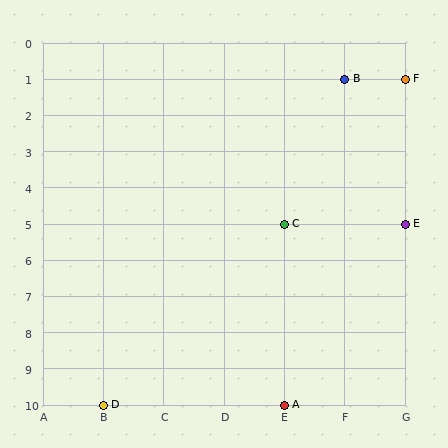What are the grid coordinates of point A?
Point A is at grid coordinates (E, 10).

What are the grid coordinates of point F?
Point F is at grid coordinates (G, 1).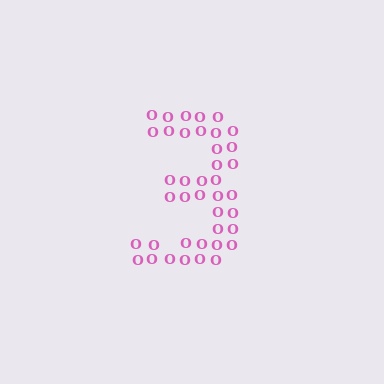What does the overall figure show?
The overall figure shows the digit 3.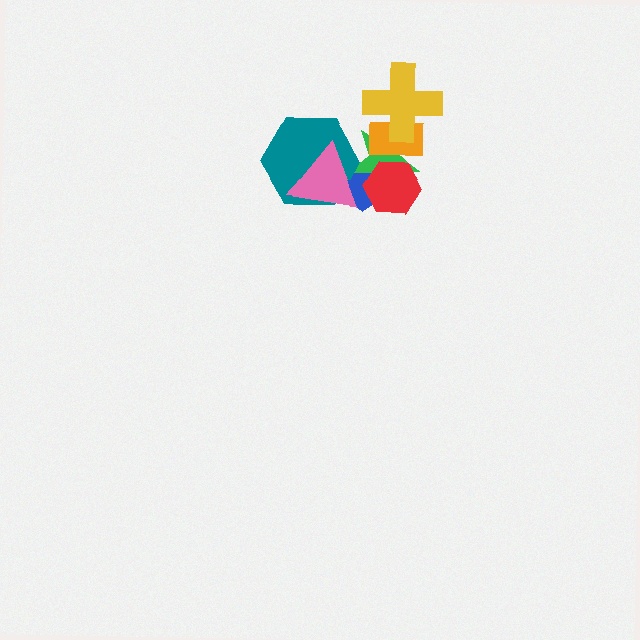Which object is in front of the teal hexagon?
The pink triangle is in front of the teal hexagon.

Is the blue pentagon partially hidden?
Yes, it is partially covered by another shape.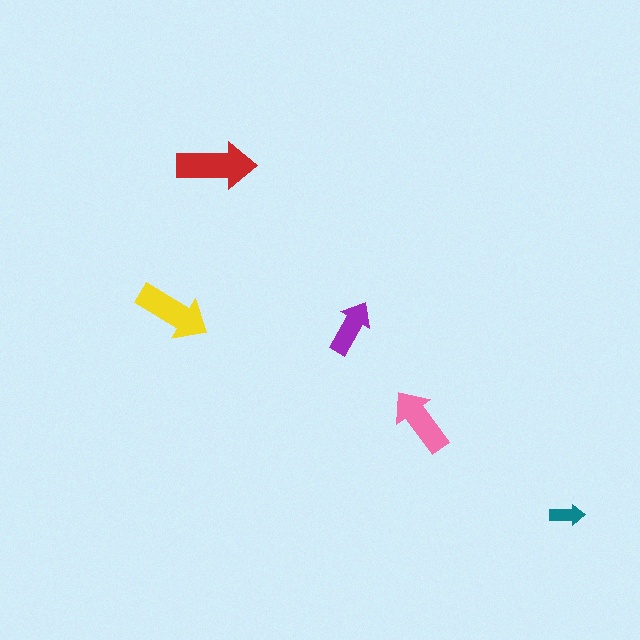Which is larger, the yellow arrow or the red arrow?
The red one.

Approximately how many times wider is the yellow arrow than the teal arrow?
About 2 times wider.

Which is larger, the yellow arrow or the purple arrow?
The yellow one.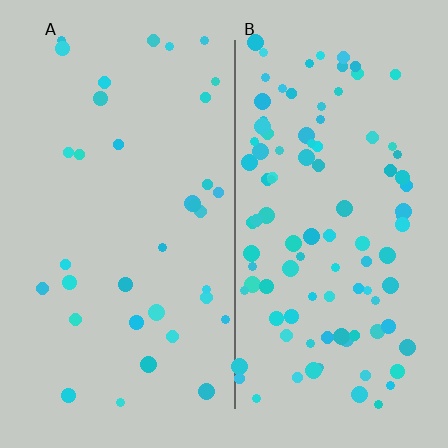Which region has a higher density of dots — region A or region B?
B (the right).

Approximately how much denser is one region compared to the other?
Approximately 2.9× — region B over region A.